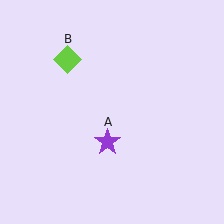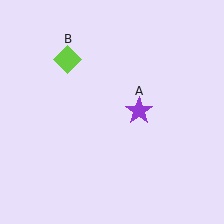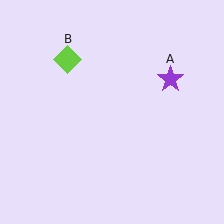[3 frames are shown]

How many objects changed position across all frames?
1 object changed position: purple star (object A).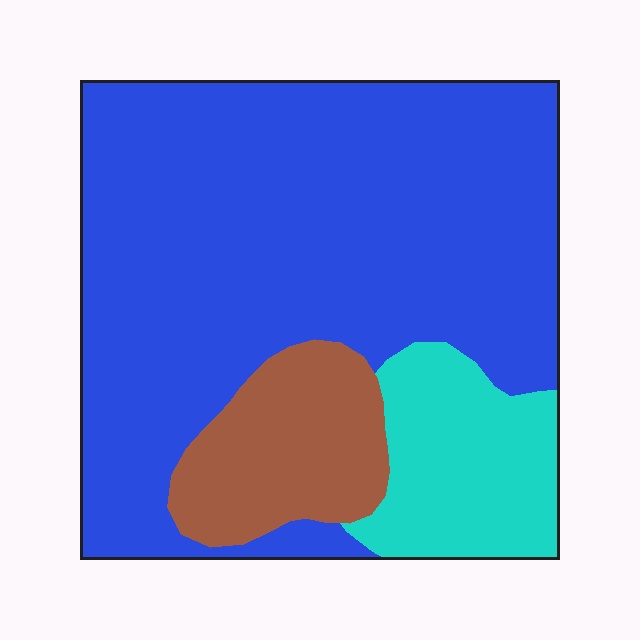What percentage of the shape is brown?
Brown covers about 15% of the shape.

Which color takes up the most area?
Blue, at roughly 70%.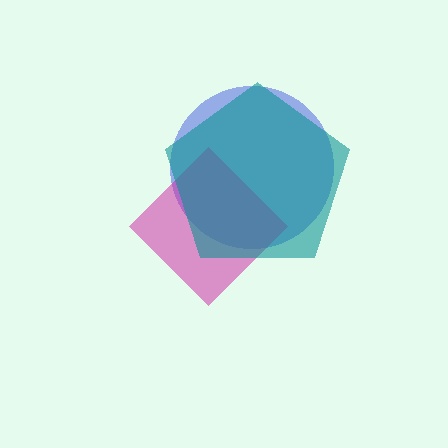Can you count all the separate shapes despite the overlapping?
Yes, there are 3 separate shapes.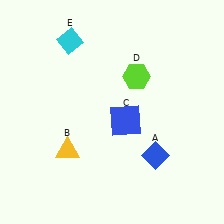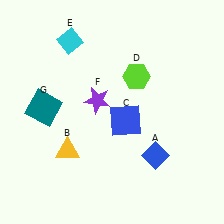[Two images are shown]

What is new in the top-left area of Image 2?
A purple star (F) was added in the top-left area of Image 2.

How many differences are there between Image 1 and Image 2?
There are 2 differences between the two images.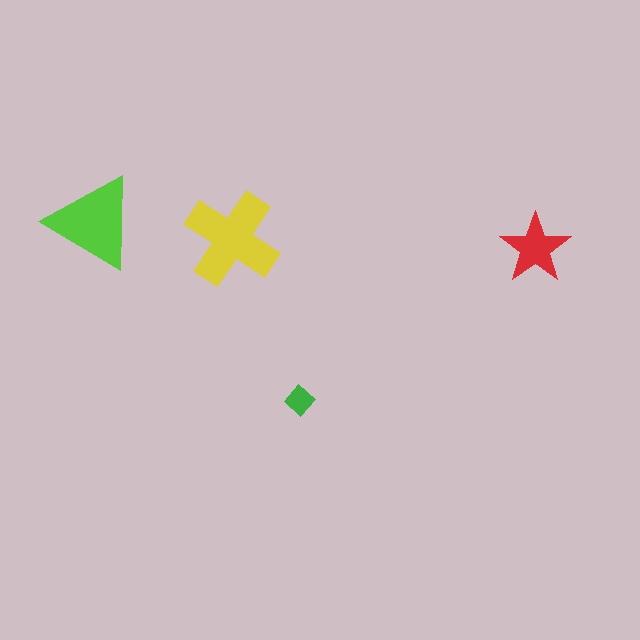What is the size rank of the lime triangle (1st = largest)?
2nd.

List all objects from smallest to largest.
The green diamond, the red star, the lime triangle, the yellow cross.